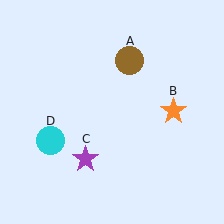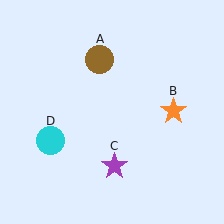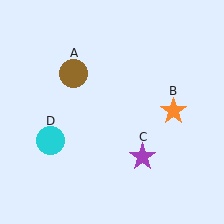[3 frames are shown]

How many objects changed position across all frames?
2 objects changed position: brown circle (object A), purple star (object C).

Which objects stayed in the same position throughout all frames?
Orange star (object B) and cyan circle (object D) remained stationary.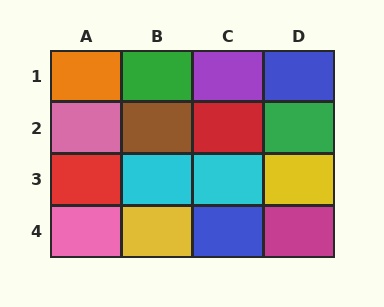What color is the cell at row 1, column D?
Blue.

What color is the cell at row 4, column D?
Magenta.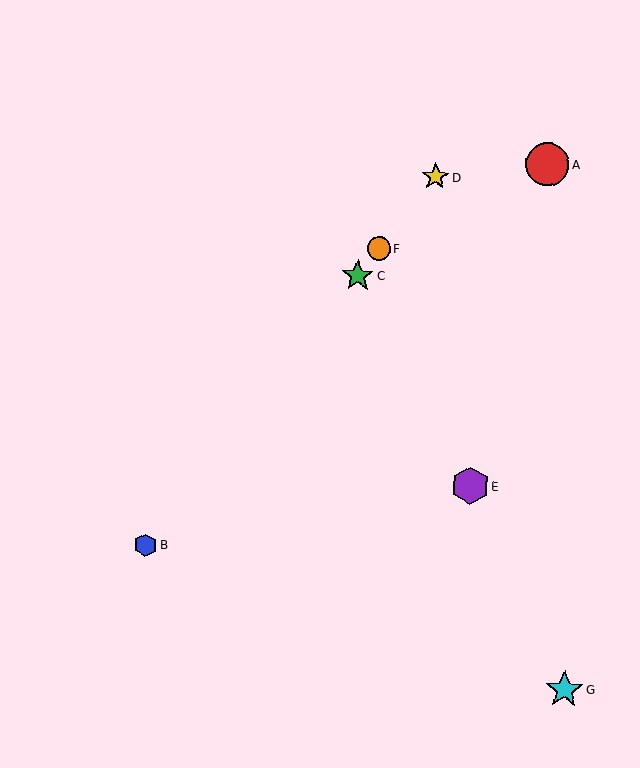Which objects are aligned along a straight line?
Objects B, C, D, F are aligned along a straight line.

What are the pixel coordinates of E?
Object E is at (470, 486).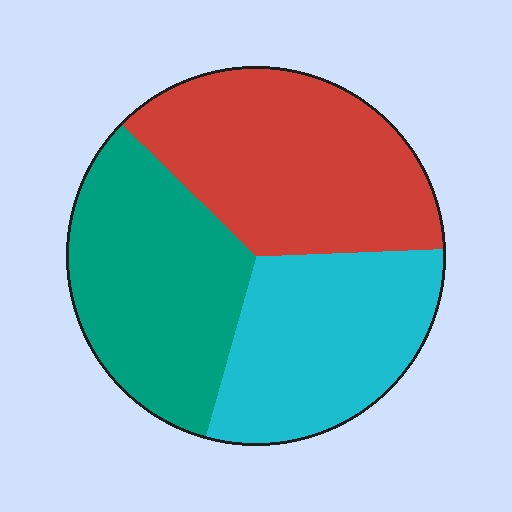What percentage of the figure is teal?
Teal covers 33% of the figure.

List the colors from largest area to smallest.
From largest to smallest: red, teal, cyan.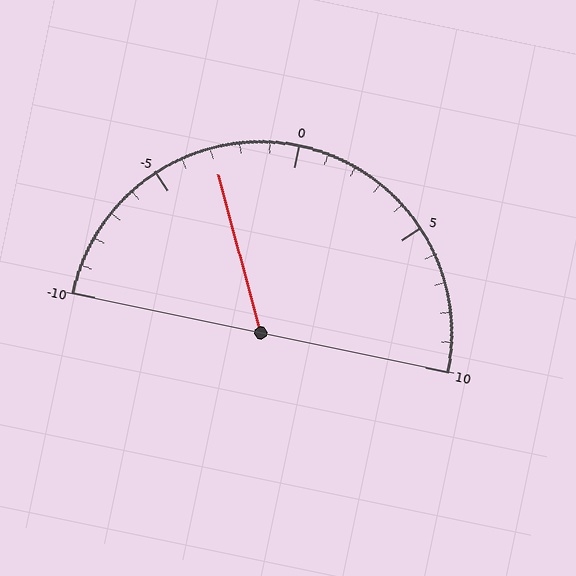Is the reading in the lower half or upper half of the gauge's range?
The reading is in the lower half of the range (-10 to 10).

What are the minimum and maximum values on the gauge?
The gauge ranges from -10 to 10.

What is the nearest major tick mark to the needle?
The nearest major tick mark is -5.